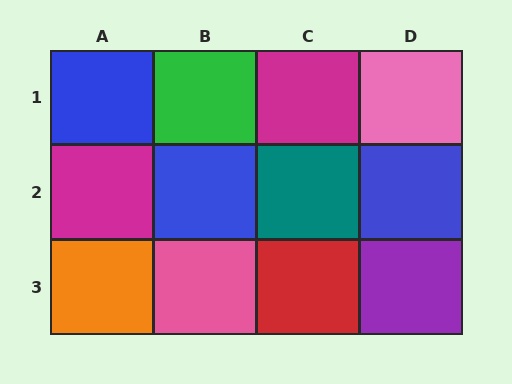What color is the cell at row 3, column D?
Purple.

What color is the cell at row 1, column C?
Magenta.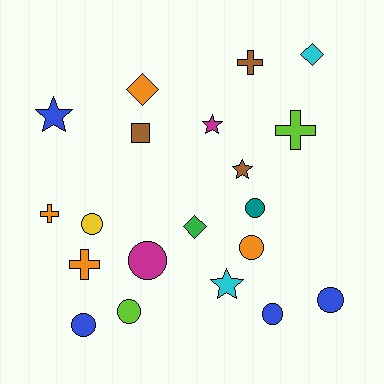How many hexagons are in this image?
There are no hexagons.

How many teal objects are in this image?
There is 1 teal object.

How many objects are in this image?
There are 20 objects.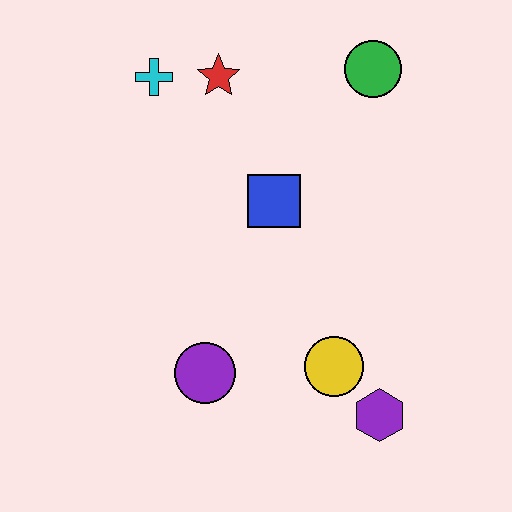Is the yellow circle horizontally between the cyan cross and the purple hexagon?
Yes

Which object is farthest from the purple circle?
The green circle is farthest from the purple circle.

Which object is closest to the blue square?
The red star is closest to the blue square.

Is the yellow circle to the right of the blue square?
Yes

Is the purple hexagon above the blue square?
No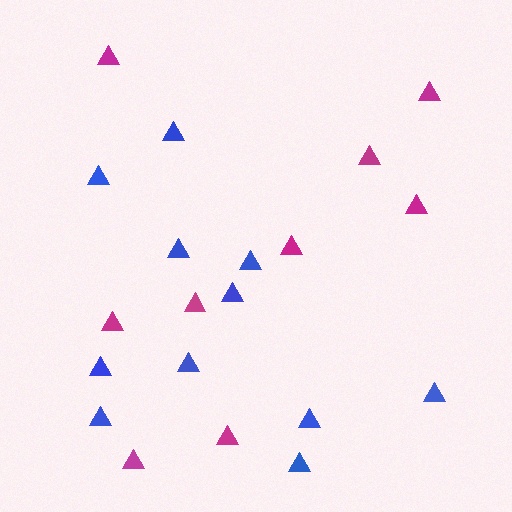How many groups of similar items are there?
There are 2 groups: one group of blue triangles (11) and one group of magenta triangles (9).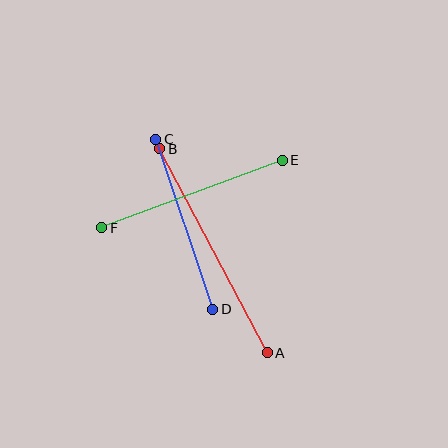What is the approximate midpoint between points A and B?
The midpoint is at approximately (214, 251) pixels.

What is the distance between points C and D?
The distance is approximately 179 pixels.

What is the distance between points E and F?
The distance is approximately 193 pixels.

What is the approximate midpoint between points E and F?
The midpoint is at approximately (192, 194) pixels.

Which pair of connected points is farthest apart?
Points A and B are farthest apart.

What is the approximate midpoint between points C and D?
The midpoint is at approximately (184, 224) pixels.